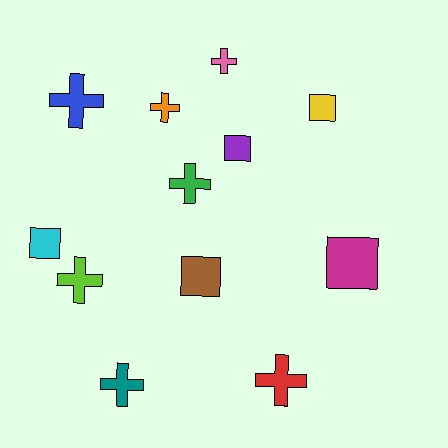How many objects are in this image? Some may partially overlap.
There are 12 objects.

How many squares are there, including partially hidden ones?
There are 5 squares.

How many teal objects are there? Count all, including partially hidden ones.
There is 1 teal object.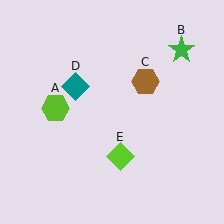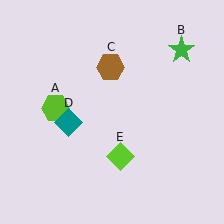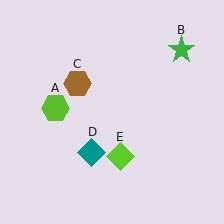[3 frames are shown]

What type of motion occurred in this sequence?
The brown hexagon (object C), teal diamond (object D) rotated counterclockwise around the center of the scene.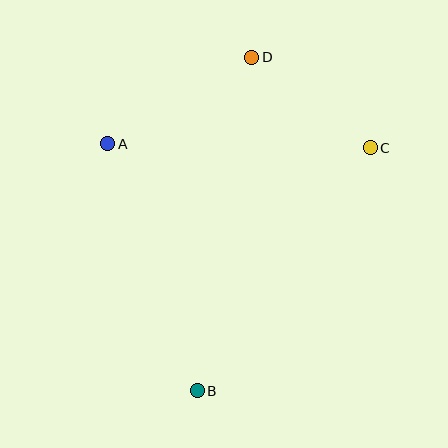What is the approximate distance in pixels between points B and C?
The distance between B and C is approximately 299 pixels.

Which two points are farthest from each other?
Points B and D are farthest from each other.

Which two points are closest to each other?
Points C and D are closest to each other.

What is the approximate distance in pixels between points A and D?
The distance between A and D is approximately 168 pixels.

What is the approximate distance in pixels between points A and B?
The distance between A and B is approximately 263 pixels.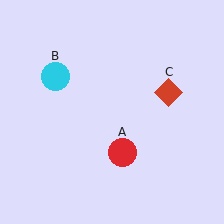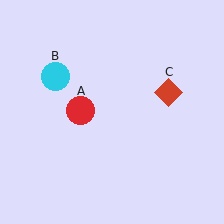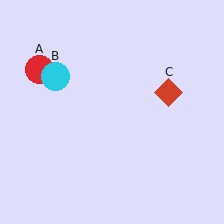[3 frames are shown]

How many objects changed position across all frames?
1 object changed position: red circle (object A).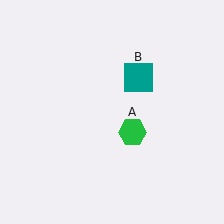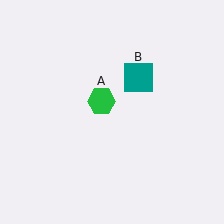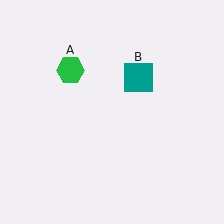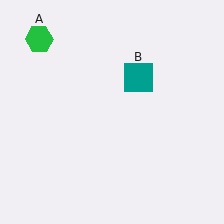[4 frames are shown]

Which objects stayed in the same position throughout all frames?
Teal square (object B) remained stationary.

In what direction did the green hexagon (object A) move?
The green hexagon (object A) moved up and to the left.